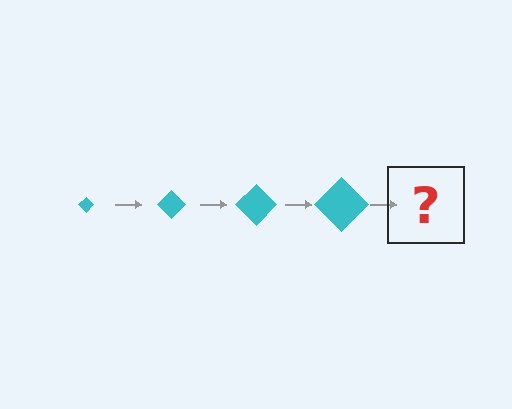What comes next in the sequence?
The next element should be a cyan diamond, larger than the previous one.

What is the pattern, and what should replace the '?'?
The pattern is that the diamond gets progressively larger each step. The '?' should be a cyan diamond, larger than the previous one.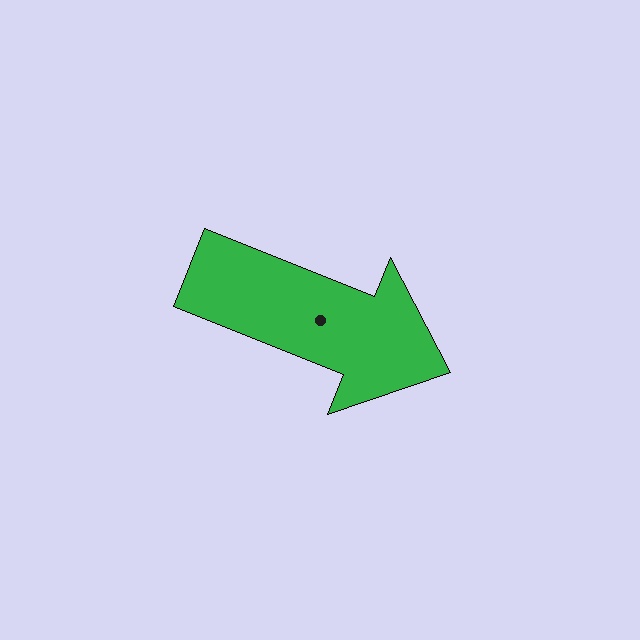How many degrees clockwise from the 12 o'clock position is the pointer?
Approximately 112 degrees.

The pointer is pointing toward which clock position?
Roughly 4 o'clock.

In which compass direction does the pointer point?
East.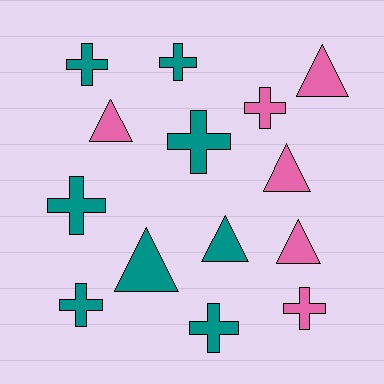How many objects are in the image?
There are 14 objects.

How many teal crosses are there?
There are 6 teal crosses.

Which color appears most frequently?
Teal, with 8 objects.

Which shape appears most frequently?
Cross, with 8 objects.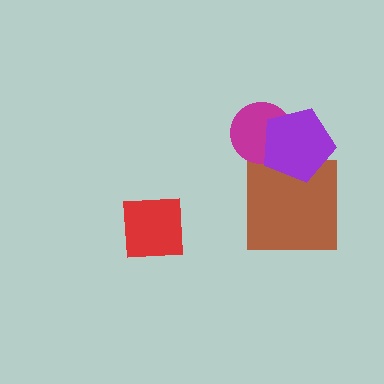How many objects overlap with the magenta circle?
1 object overlaps with the magenta circle.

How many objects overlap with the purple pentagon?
2 objects overlap with the purple pentagon.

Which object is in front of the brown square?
The purple pentagon is in front of the brown square.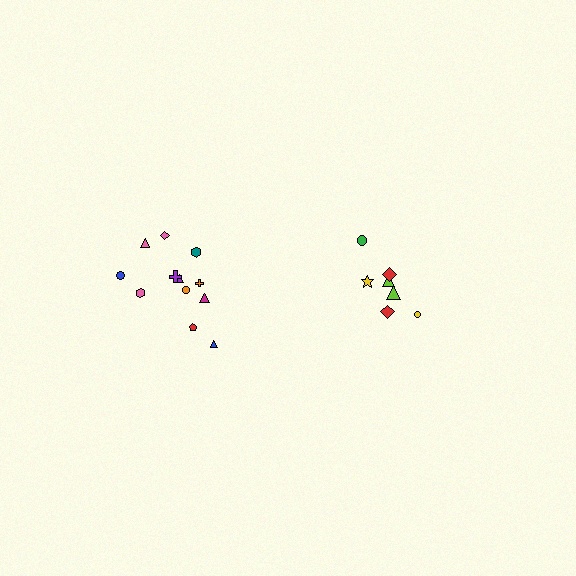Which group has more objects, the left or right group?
The left group.